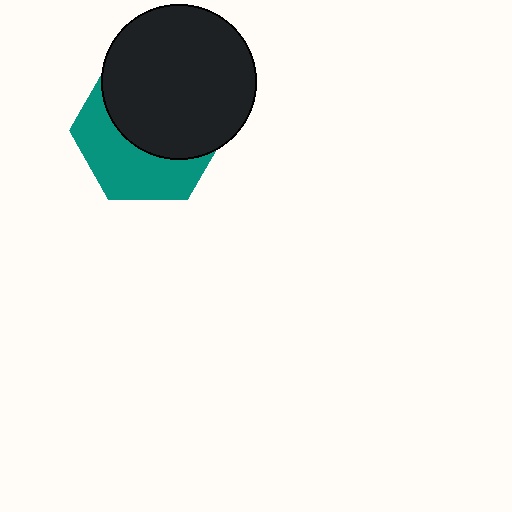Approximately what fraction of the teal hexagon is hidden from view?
Roughly 57% of the teal hexagon is hidden behind the black circle.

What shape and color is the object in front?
The object in front is a black circle.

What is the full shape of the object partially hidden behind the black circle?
The partially hidden object is a teal hexagon.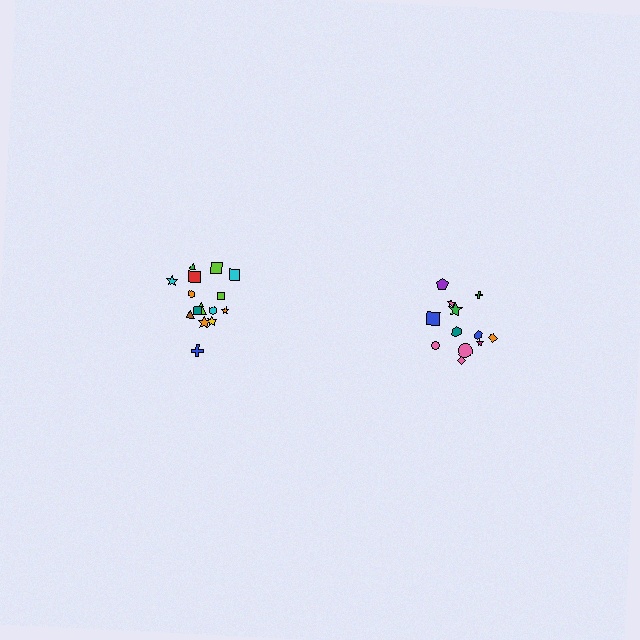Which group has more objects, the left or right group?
The left group.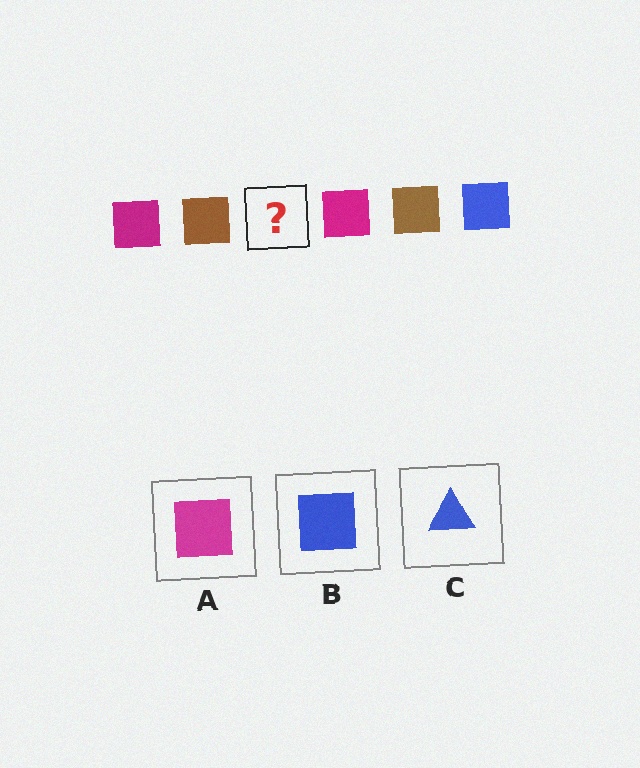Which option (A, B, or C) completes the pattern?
B.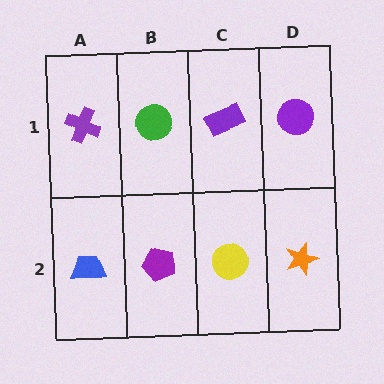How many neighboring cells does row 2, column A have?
2.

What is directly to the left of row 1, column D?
A purple rectangle.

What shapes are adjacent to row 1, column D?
An orange star (row 2, column D), a purple rectangle (row 1, column C).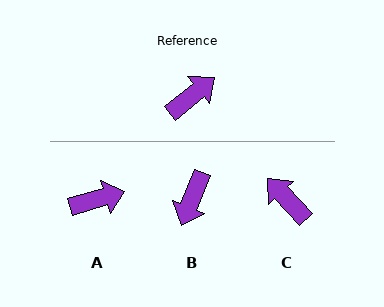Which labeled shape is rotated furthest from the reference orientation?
B, about 151 degrees away.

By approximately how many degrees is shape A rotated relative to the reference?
Approximately 23 degrees clockwise.